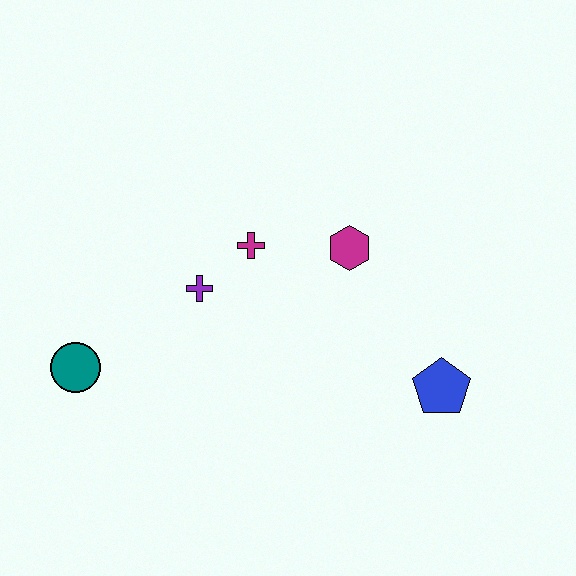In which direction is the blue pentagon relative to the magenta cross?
The blue pentagon is to the right of the magenta cross.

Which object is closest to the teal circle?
The purple cross is closest to the teal circle.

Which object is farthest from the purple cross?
The blue pentagon is farthest from the purple cross.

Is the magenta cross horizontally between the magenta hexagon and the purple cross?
Yes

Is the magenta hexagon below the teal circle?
No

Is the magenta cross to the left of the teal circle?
No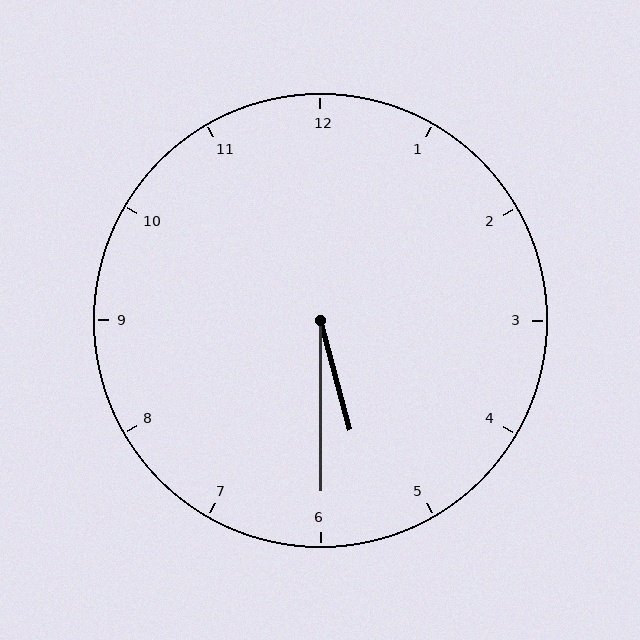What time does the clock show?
5:30.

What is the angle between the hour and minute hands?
Approximately 15 degrees.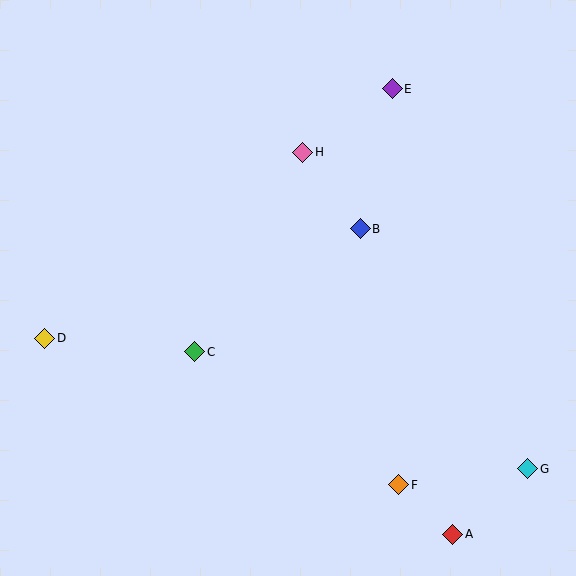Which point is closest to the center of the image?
Point B at (360, 229) is closest to the center.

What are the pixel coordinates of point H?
Point H is at (303, 152).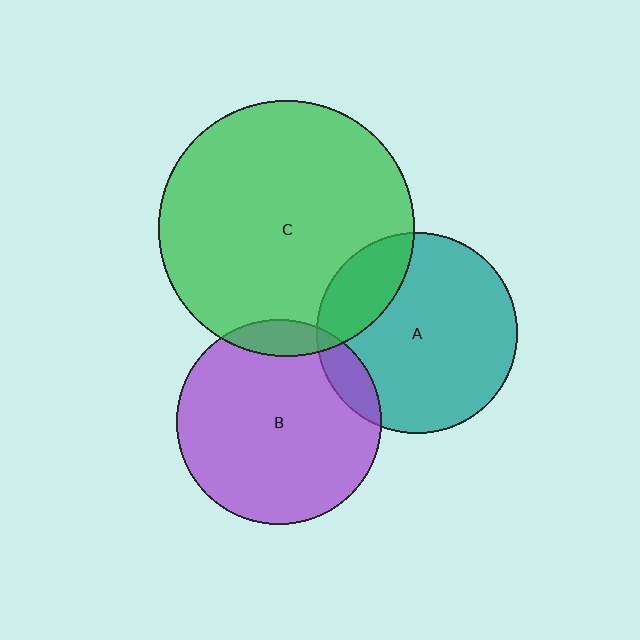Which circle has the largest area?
Circle C (green).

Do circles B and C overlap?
Yes.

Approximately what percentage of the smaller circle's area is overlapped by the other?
Approximately 10%.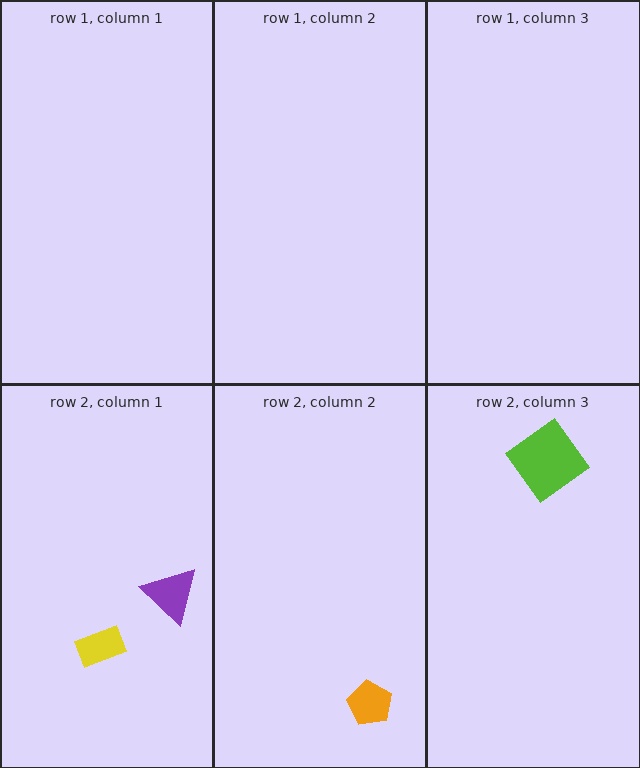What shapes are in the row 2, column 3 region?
The lime diamond.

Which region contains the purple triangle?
The row 2, column 1 region.